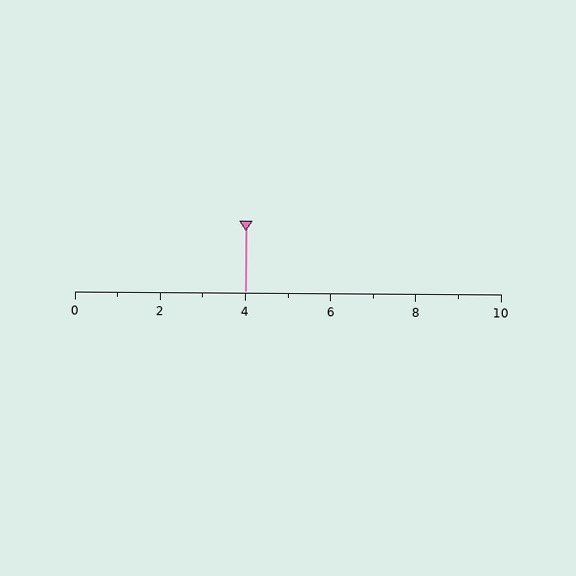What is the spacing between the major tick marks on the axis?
The major ticks are spaced 2 apart.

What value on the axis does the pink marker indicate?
The marker indicates approximately 4.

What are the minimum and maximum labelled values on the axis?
The axis runs from 0 to 10.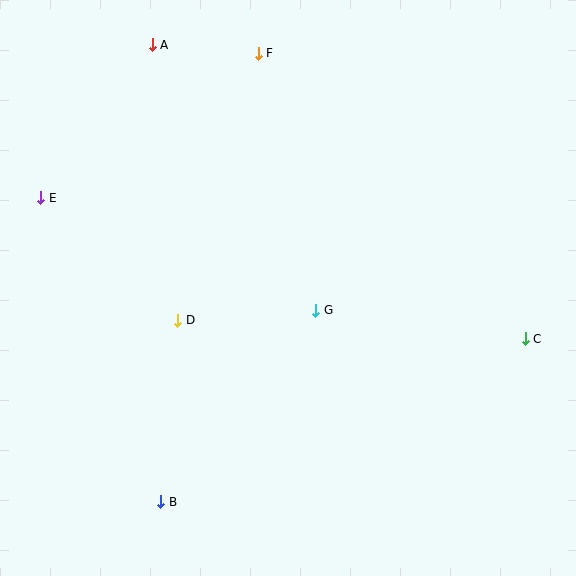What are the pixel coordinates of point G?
Point G is at (316, 310).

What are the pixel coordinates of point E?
Point E is at (41, 198).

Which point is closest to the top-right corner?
Point F is closest to the top-right corner.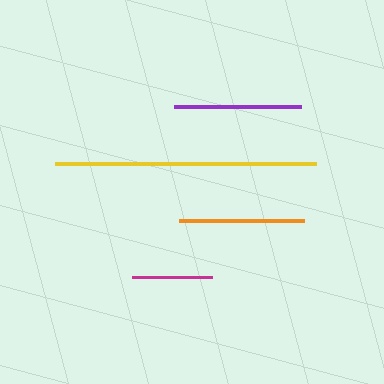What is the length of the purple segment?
The purple segment is approximately 127 pixels long.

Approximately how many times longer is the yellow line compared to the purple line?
The yellow line is approximately 2.1 times the length of the purple line.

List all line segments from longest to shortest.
From longest to shortest: yellow, purple, orange, magenta.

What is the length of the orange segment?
The orange segment is approximately 125 pixels long.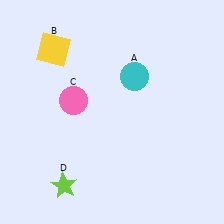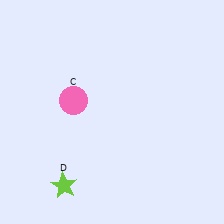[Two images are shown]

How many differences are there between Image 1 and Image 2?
There are 2 differences between the two images.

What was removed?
The cyan circle (A), the yellow square (B) were removed in Image 2.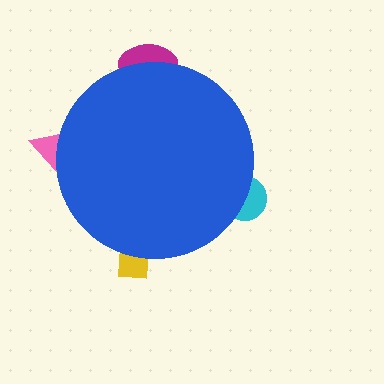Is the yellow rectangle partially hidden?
Yes, the yellow rectangle is partially hidden behind the blue circle.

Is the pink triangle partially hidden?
Yes, the pink triangle is partially hidden behind the blue circle.